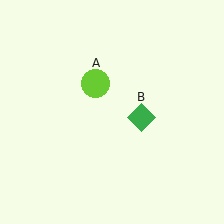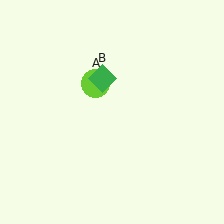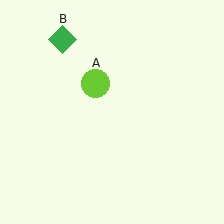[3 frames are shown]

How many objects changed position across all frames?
1 object changed position: green diamond (object B).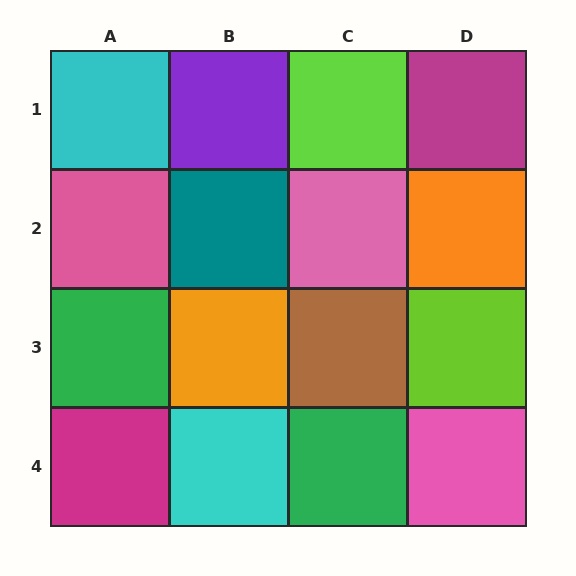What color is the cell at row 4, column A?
Magenta.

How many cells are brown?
1 cell is brown.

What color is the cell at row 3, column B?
Orange.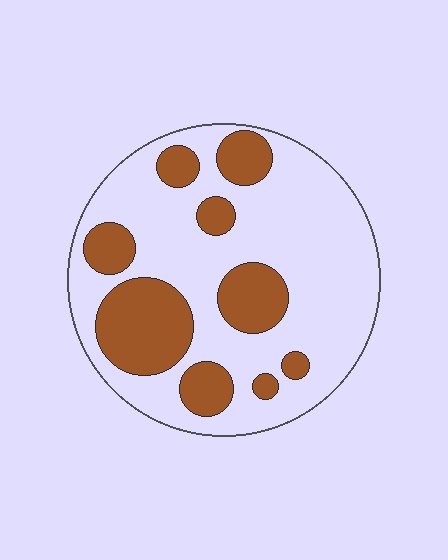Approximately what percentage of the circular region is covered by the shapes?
Approximately 30%.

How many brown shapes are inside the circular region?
9.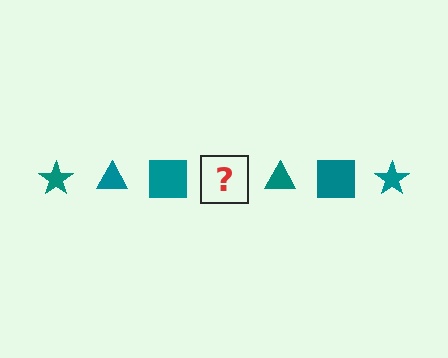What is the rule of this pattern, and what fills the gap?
The rule is that the pattern cycles through star, triangle, square shapes in teal. The gap should be filled with a teal star.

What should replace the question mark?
The question mark should be replaced with a teal star.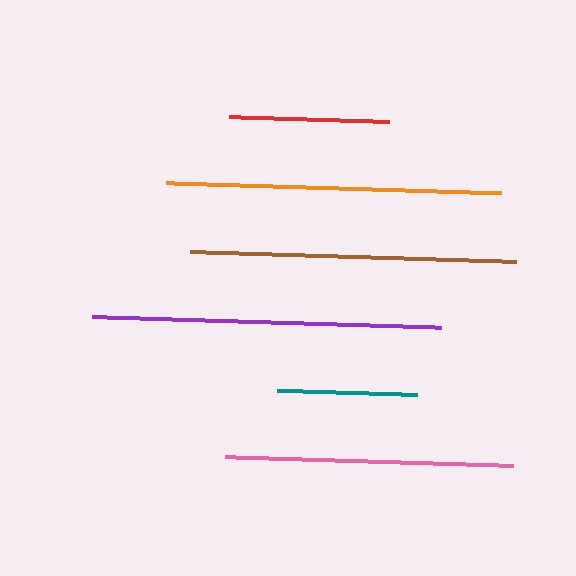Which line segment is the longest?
The purple line is the longest at approximately 349 pixels.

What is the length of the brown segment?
The brown segment is approximately 326 pixels long.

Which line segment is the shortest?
The teal line is the shortest at approximately 140 pixels.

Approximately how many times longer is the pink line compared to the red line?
The pink line is approximately 1.8 times the length of the red line.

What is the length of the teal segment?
The teal segment is approximately 140 pixels long.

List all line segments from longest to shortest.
From longest to shortest: purple, orange, brown, pink, red, teal.